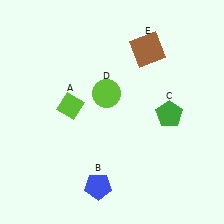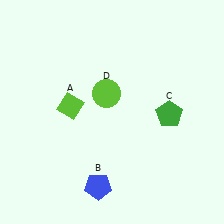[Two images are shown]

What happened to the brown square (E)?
The brown square (E) was removed in Image 2. It was in the top-right area of Image 1.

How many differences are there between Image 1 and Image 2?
There is 1 difference between the two images.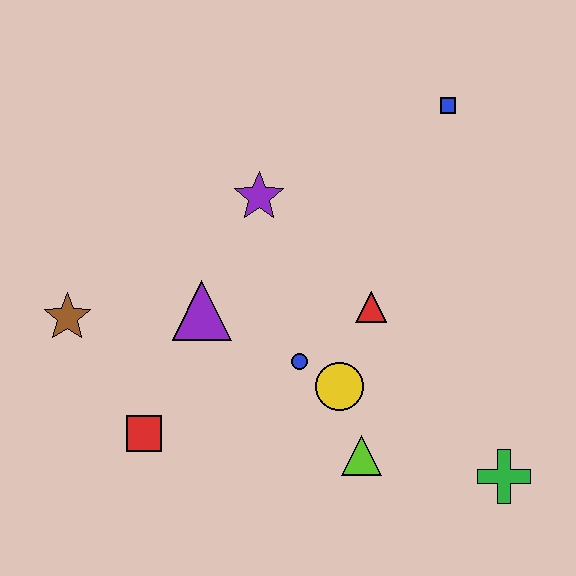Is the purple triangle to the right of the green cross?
No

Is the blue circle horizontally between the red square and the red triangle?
Yes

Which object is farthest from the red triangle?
The brown star is farthest from the red triangle.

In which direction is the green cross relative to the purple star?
The green cross is below the purple star.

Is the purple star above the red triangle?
Yes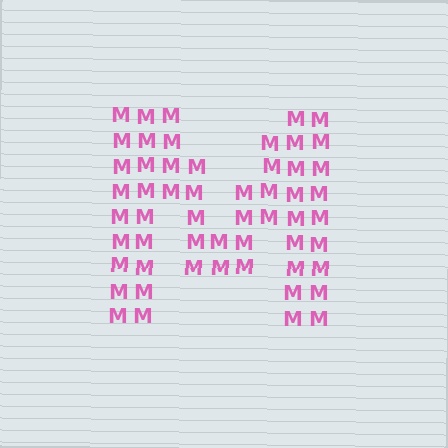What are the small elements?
The small elements are letter M's.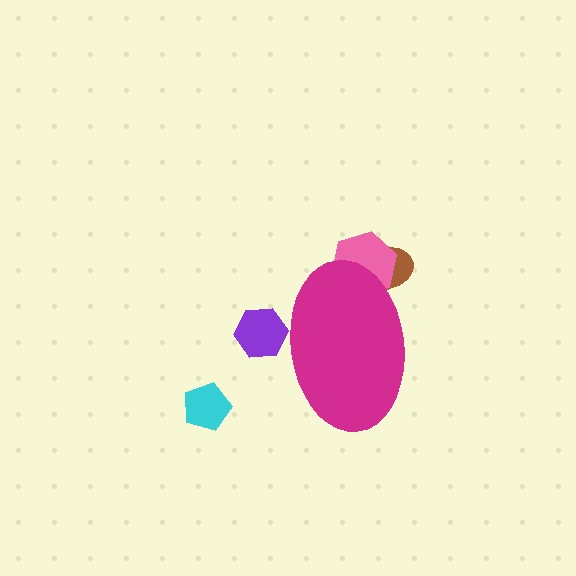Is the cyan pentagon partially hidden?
No, the cyan pentagon is fully visible.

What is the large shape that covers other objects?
A magenta ellipse.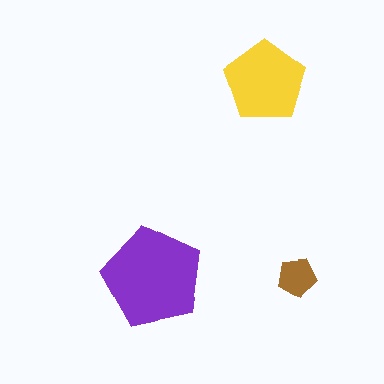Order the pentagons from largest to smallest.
the purple one, the yellow one, the brown one.